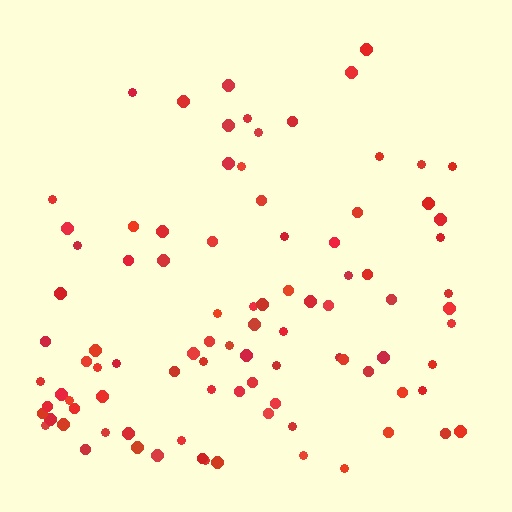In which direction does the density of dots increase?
From top to bottom, with the bottom side densest.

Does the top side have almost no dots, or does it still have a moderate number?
Still a moderate number, just noticeably fewer than the bottom.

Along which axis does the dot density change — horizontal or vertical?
Vertical.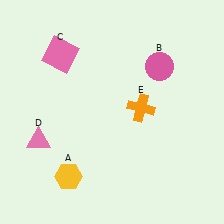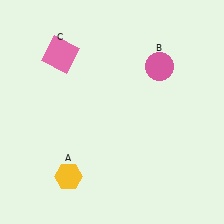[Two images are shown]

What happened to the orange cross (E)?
The orange cross (E) was removed in Image 2. It was in the top-right area of Image 1.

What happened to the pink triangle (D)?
The pink triangle (D) was removed in Image 2. It was in the bottom-left area of Image 1.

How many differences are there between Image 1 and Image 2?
There are 2 differences between the two images.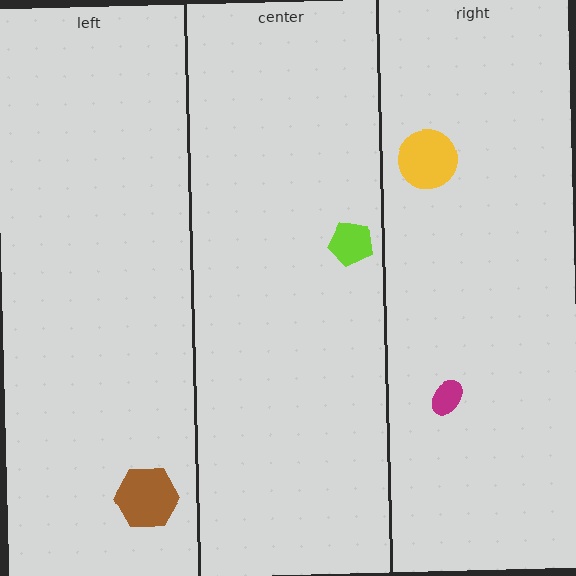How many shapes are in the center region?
1.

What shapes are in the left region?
The brown hexagon.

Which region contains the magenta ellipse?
The right region.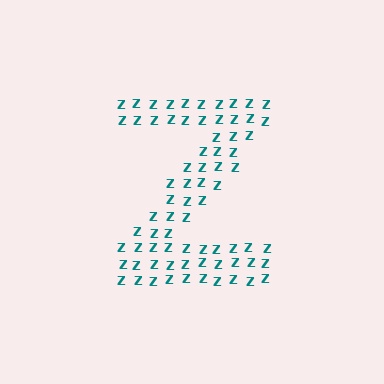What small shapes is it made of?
It is made of small letter Z's.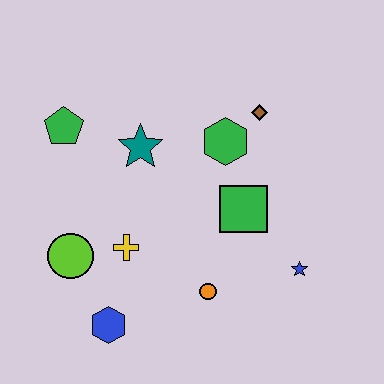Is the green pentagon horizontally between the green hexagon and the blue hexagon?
No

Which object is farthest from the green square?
The green pentagon is farthest from the green square.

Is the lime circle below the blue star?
No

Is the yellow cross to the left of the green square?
Yes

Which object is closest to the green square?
The green hexagon is closest to the green square.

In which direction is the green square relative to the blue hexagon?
The green square is to the right of the blue hexagon.